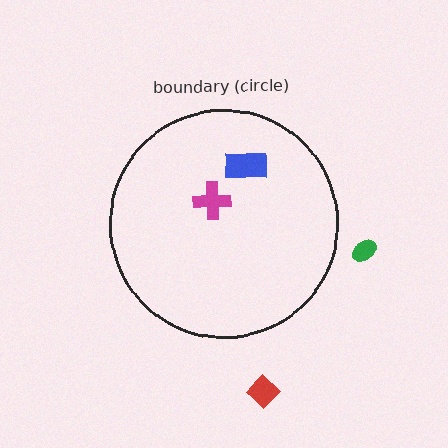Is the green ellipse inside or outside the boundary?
Outside.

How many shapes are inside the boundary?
2 inside, 2 outside.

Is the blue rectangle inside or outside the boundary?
Inside.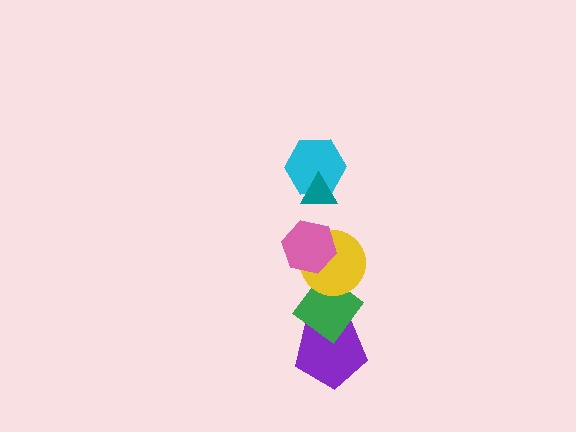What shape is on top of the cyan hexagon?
The teal triangle is on top of the cyan hexagon.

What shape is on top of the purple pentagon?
The green diamond is on top of the purple pentagon.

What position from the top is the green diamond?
The green diamond is 5th from the top.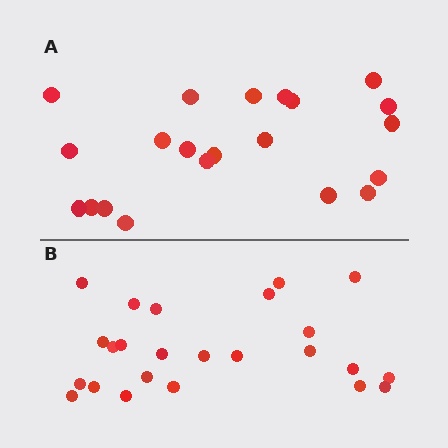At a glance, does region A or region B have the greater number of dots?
Region B (the bottom region) has more dots.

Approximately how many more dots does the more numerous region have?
Region B has just a few more — roughly 2 or 3 more dots than region A.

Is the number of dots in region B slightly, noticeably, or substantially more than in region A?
Region B has only slightly more — the two regions are fairly close. The ratio is roughly 1.1 to 1.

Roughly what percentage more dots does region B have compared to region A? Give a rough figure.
About 15% more.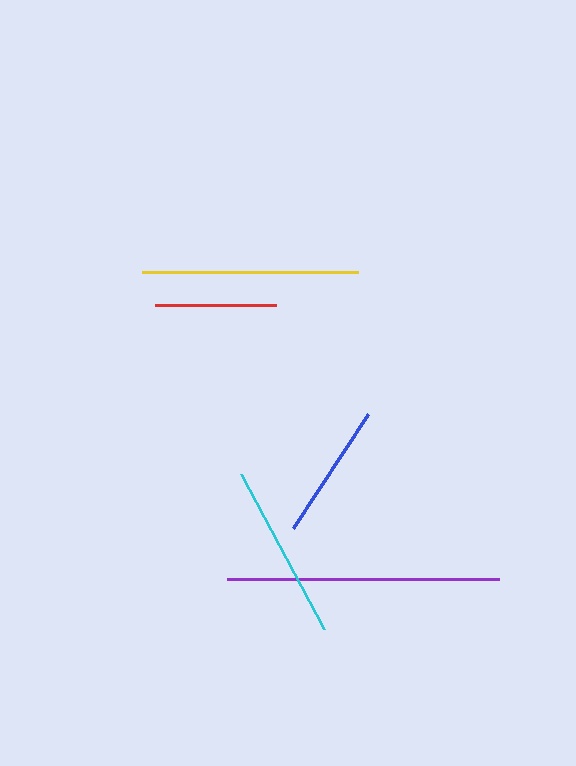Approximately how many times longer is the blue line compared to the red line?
The blue line is approximately 1.1 times the length of the red line.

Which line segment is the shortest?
The red line is the shortest at approximately 121 pixels.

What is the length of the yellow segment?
The yellow segment is approximately 215 pixels long.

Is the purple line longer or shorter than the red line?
The purple line is longer than the red line.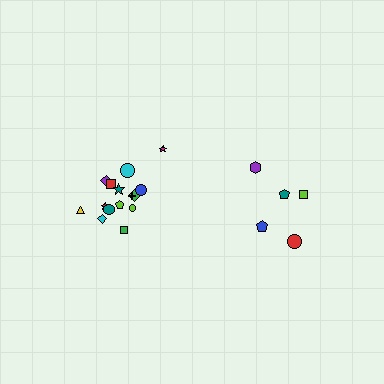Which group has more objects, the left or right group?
The left group.